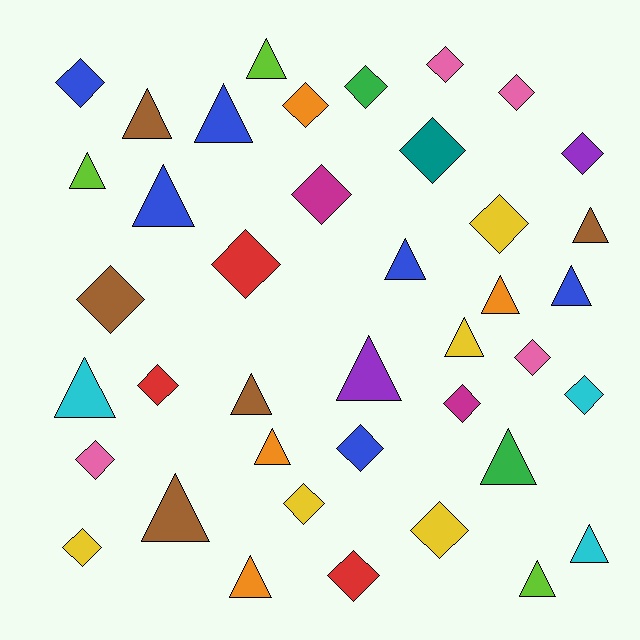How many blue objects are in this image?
There are 6 blue objects.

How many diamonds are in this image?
There are 21 diamonds.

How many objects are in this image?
There are 40 objects.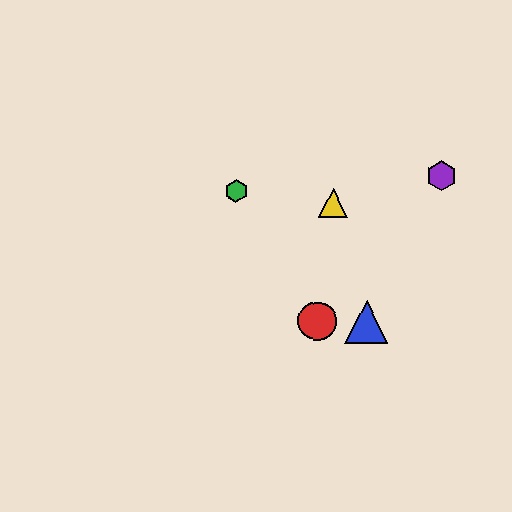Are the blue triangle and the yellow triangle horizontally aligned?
No, the blue triangle is at y≈322 and the yellow triangle is at y≈203.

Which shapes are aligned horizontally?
The red circle, the blue triangle are aligned horizontally.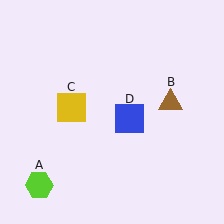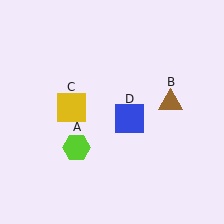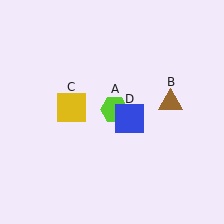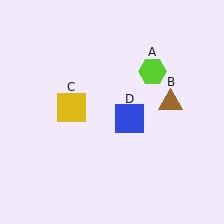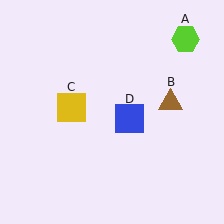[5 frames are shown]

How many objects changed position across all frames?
1 object changed position: lime hexagon (object A).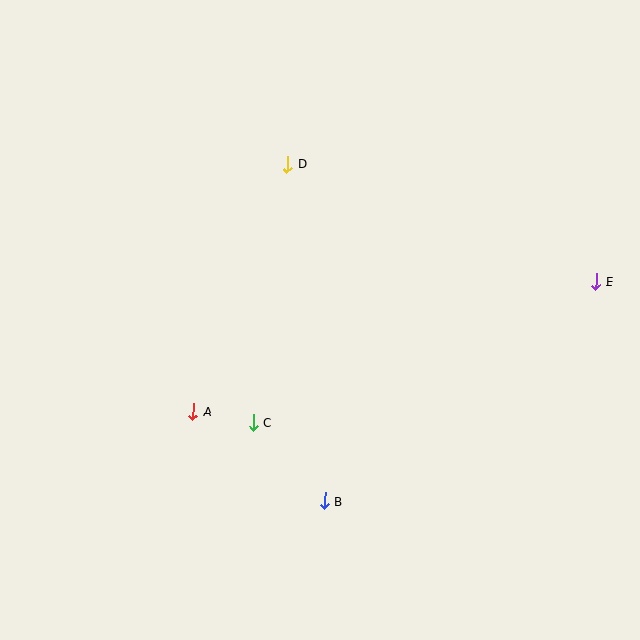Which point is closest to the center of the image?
Point C at (253, 423) is closest to the center.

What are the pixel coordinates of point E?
Point E is at (596, 281).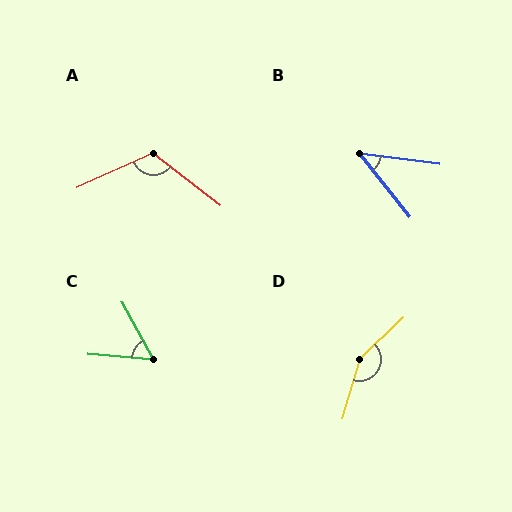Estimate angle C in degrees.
Approximately 57 degrees.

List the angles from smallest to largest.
B (45°), C (57°), A (118°), D (150°).